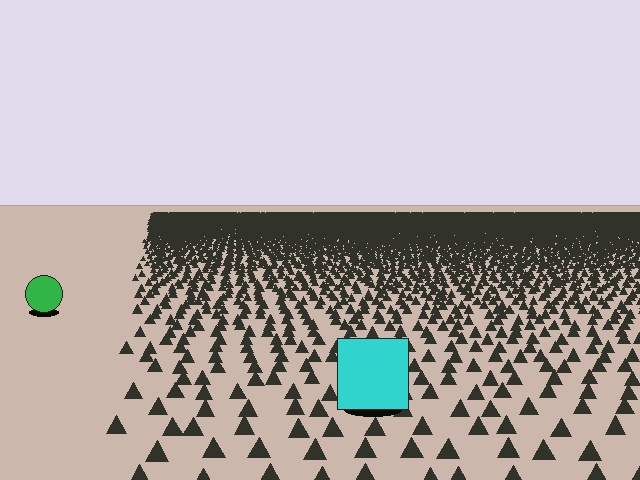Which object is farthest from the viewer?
The green circle is farthest from the viewer. It appears smaller and the ground texture around it is denser.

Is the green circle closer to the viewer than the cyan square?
No. The cyan square is closer — you can tell from the texture gradient: the ground texture is coarser near it.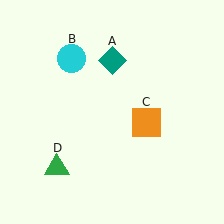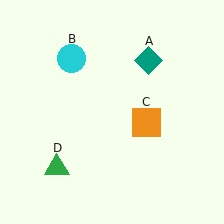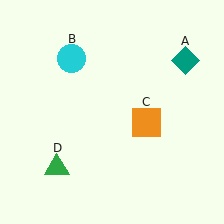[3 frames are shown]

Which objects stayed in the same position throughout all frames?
Cyan circle (object B) and orange square (object C) and green triangle (object D) remained stationary.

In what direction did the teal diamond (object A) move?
The teal diamond (object A) moved right.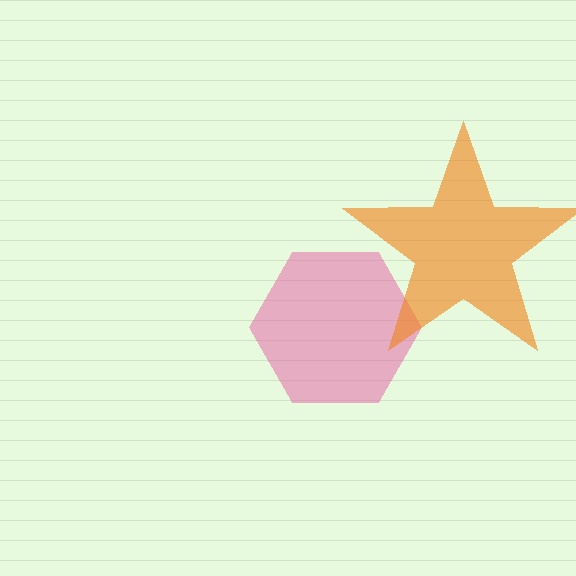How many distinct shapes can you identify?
There are 2 distinct shapes: a pink hexagon, an orange star.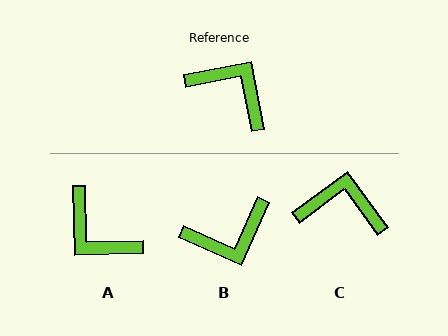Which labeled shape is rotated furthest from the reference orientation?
A, about 170 degrees away.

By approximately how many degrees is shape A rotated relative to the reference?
Approximately 170 degrees counter-clockwise.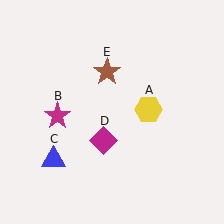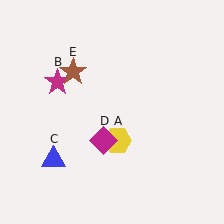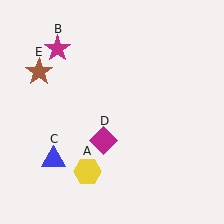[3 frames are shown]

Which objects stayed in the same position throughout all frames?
Blue triangle (object C) and magenta diamond (object D) remained stationary.